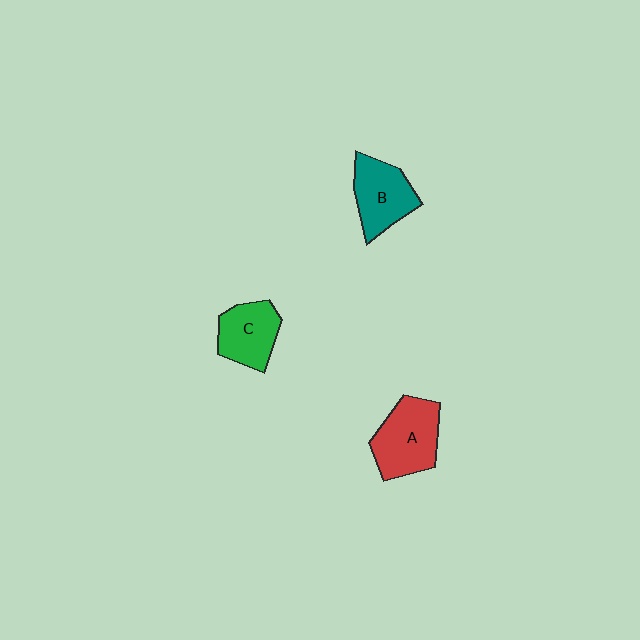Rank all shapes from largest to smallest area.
From largest to smallest: A (red), B (teal), C (green).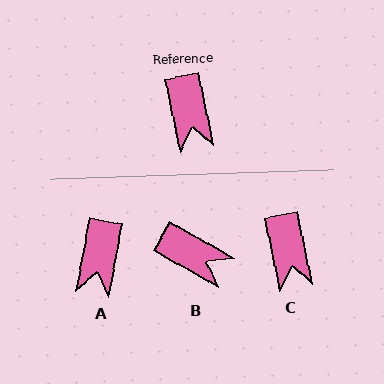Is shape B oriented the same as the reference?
No, it is off by about 49 degrees.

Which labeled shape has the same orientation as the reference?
C.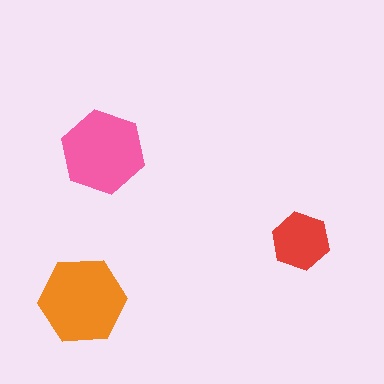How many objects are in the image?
There are 3 objects in the image.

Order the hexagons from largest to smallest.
the orange one, the pink one, the red one.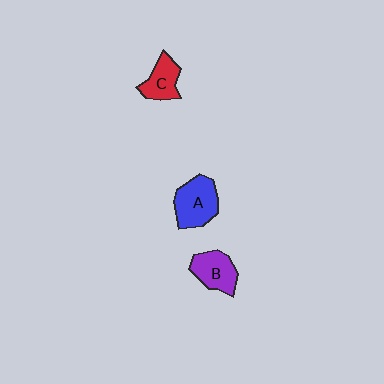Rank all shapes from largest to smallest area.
From largest to smallest: A (blue), B (purple), C (red).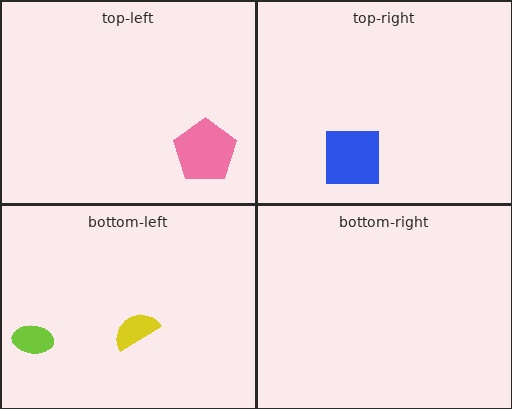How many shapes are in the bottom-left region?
2.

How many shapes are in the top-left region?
1.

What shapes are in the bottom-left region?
The lime ellipse, the yellow semicircle.